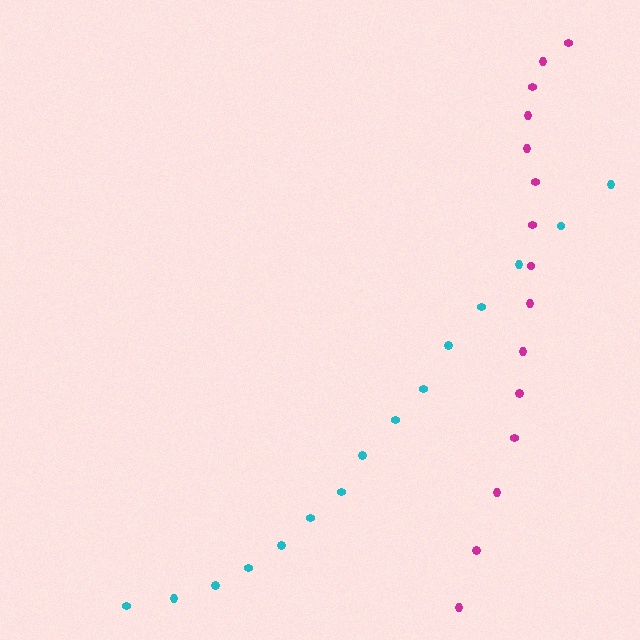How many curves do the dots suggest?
There are 2 distinct paths.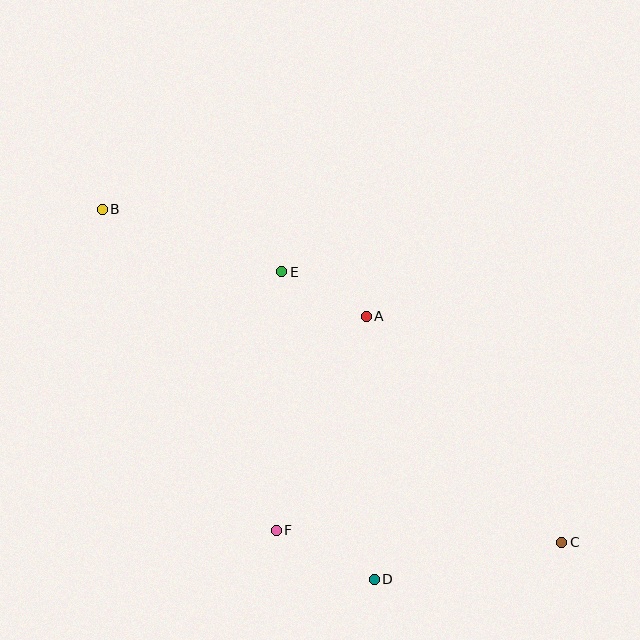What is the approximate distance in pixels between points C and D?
The distance between C and D is approximately 191 pixels.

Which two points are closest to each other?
Points A and E are closest to each other.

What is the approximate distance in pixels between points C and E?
The distance between C and E is approximately 389 pixels.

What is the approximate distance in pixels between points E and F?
The distance between E and F is approximately 259 pixels.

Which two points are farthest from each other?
Points B and C are farthest from each other.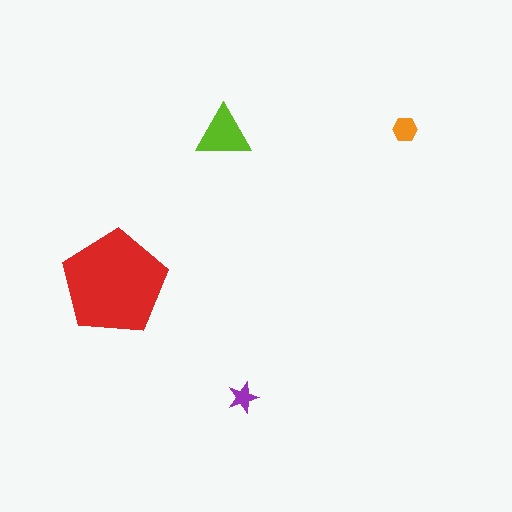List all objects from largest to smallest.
The red pentagon, the lime triangle, the orange hexagon, the purple star.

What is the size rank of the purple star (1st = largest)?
4th.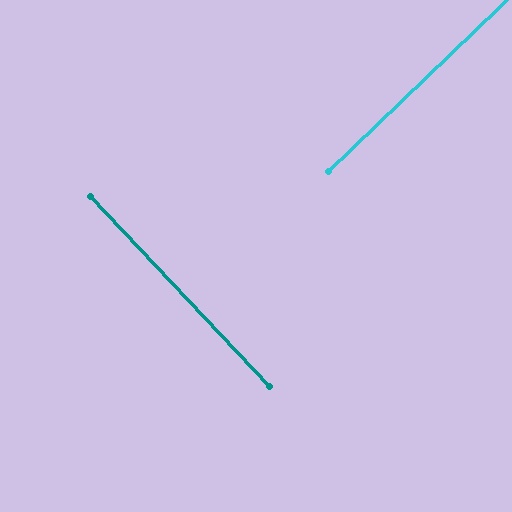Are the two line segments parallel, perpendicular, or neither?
Perpendicular — they meet at approximately 90°.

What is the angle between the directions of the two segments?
Approximately 90 degrees.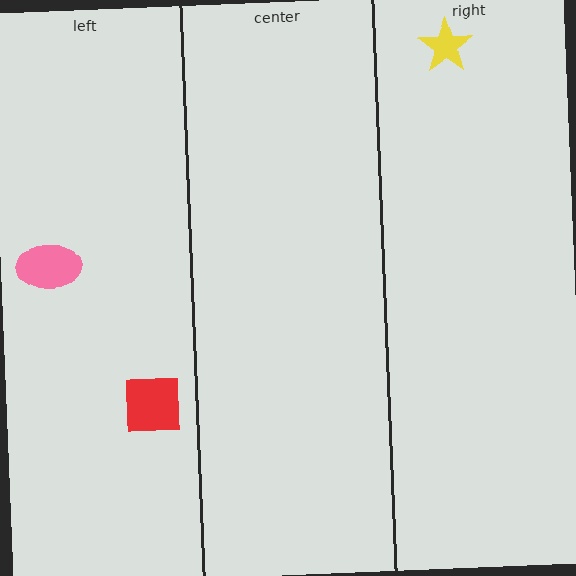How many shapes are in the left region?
2.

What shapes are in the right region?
The yellow star.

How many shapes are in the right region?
1.